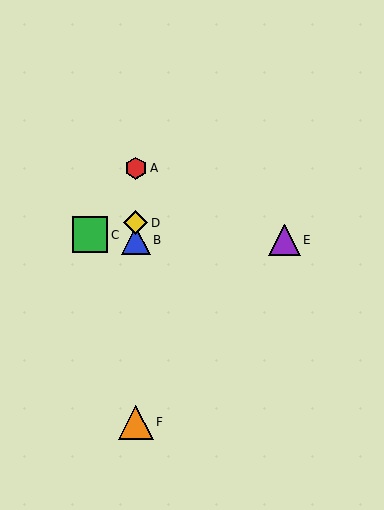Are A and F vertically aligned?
Yes, both are at x≈136.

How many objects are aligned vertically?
4 objects (A, B, D, F) are aligned vertically.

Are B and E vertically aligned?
No, B is at x≈136 and E is at x≈284.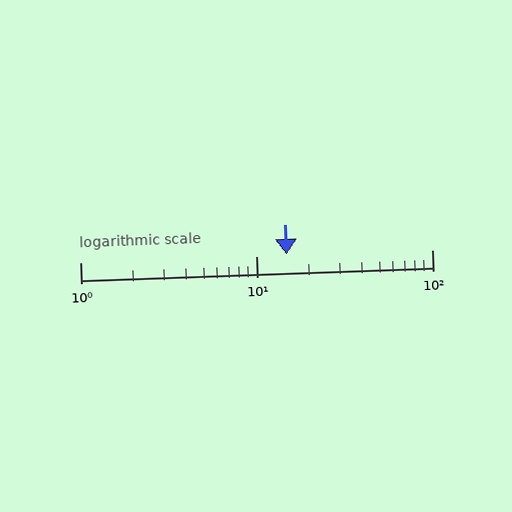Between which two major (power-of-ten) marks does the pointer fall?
The pointer is between 10 and 100.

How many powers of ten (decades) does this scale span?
The scale spans 2 decades, from 1 to 100.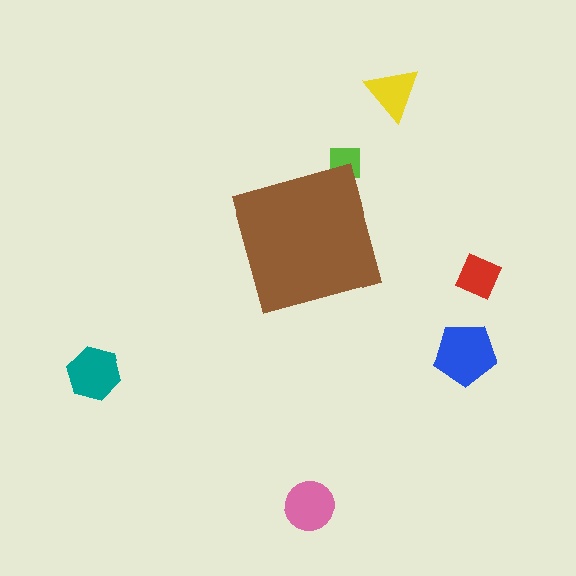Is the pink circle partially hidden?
No, the pink circle is fully visible.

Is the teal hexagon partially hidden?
No, the teal hexagon is fully visible.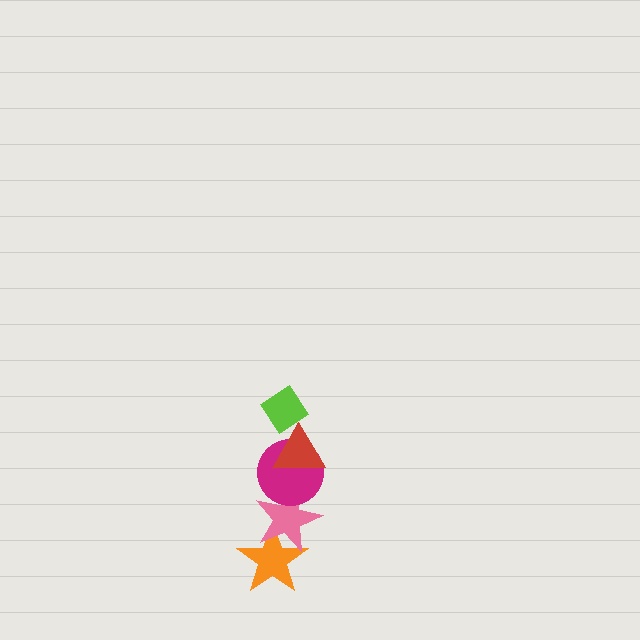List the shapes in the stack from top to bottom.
From top to bottom: the lime diamond, the red triangle, the magenta circle, the pink star, the orange star.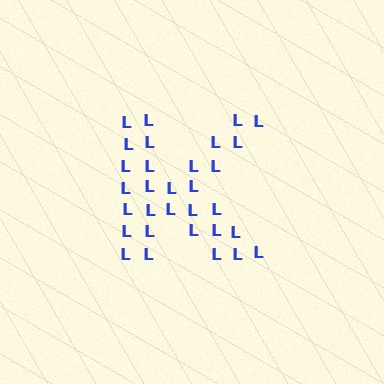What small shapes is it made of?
It is made of small letter L's.